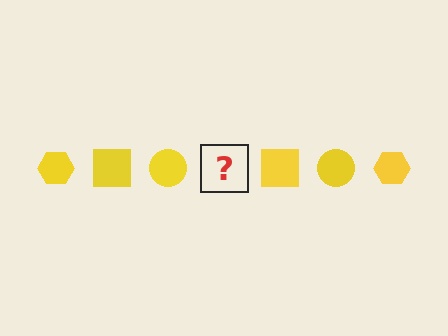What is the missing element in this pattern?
The missing element is a yellow hexagon.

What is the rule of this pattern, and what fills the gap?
The rule is that the pattern cycles through hexagon, square, circle shapes in yellow. The gap should be filled with a yellow hexagon.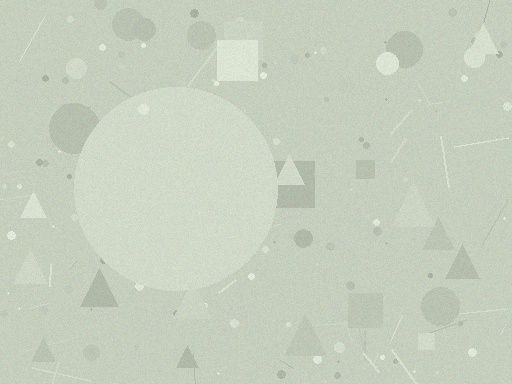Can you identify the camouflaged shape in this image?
The camouflaged shape is a circle.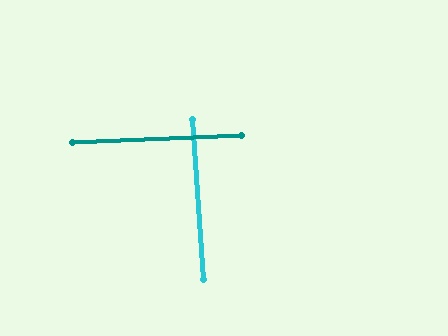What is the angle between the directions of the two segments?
Approximately 88 degrees.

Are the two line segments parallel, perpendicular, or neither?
Perpendicular — they meet at approximately 88°.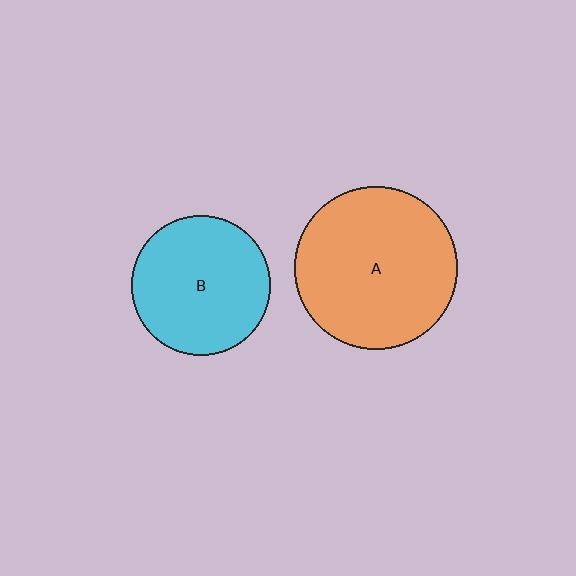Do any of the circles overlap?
No, none of the circles overlap.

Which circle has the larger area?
Circle A (orange).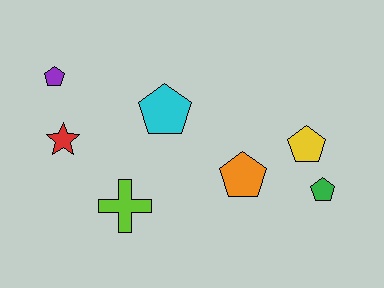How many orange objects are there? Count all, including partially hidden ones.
There is 1 orange object.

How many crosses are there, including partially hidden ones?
There is 1 cross.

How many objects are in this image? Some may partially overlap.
There are 7 objects.